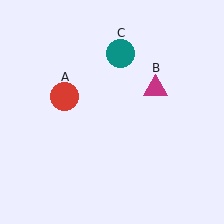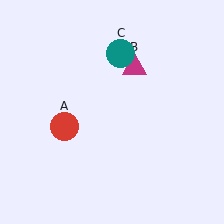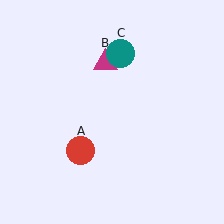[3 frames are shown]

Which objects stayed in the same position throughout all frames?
Teal circle (object C) remained stationary.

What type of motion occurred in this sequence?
The red circle (object A), magenta triangle (object B) rotated counterclockwise around the center of the scene.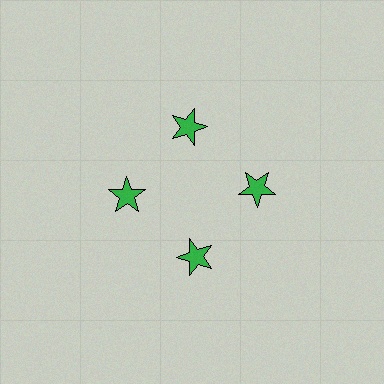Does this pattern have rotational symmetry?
Yes, this pattern has 4-fold rotational symmetry. It looks the same after rotating 90 degrees around the center.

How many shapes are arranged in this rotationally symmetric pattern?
There are 4 shapes, arranged in 4 groups of 1.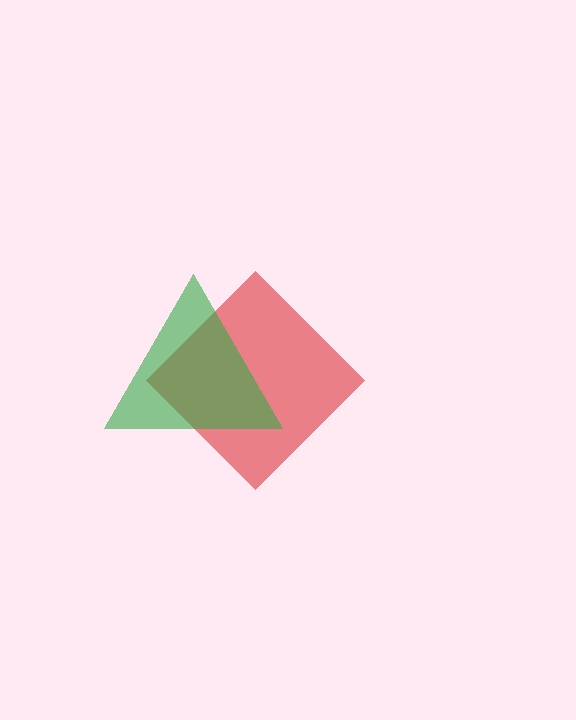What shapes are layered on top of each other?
The layered shapes are: a red diamond, a green triangle.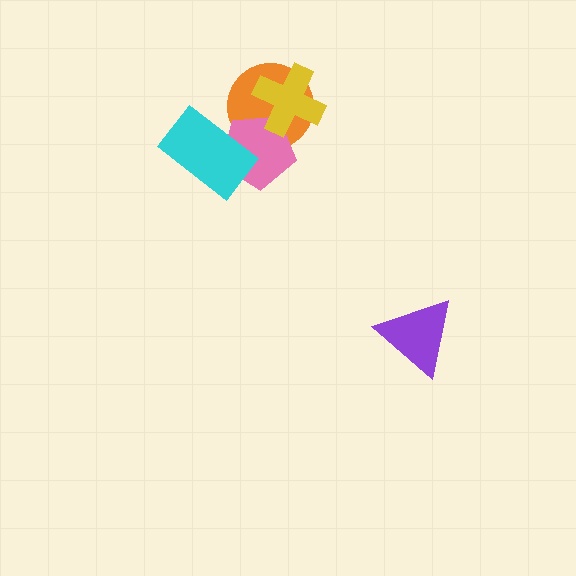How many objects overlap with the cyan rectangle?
2 objects overlap with the cyan rectangle.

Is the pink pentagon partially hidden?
Yes, it is partially covered by another shape.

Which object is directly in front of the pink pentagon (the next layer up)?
The cyan rectangle is directly in front of the pink pentagon.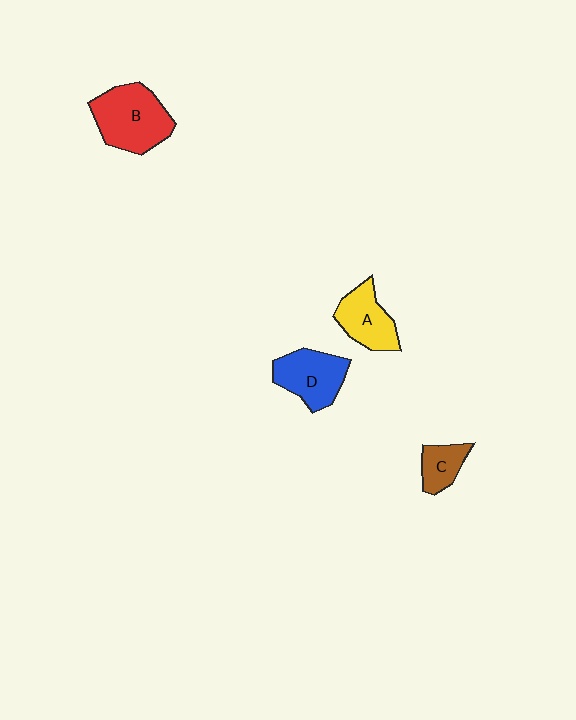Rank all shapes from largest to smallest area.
From largest to smallest: B (red), D (blue), A (yellow), C (brown).